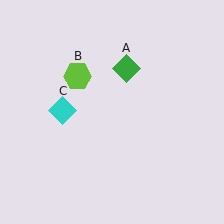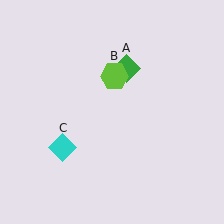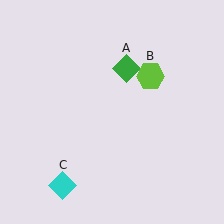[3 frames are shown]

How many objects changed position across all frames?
2 objects changed position: lime hexagon (object B), cyan diamond (object C).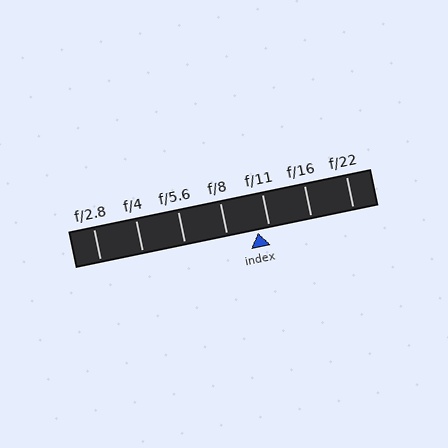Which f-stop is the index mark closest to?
The index mark is closest to f/11.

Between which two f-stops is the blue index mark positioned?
The index mark is between f/8 and f/11.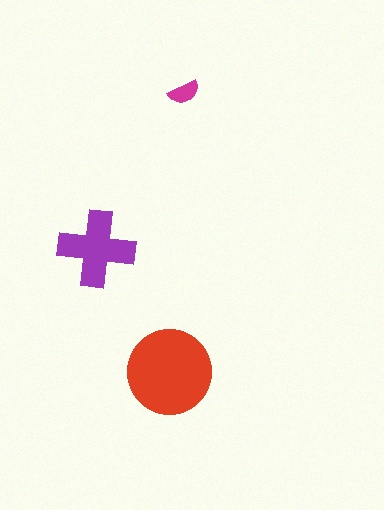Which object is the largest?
The red circle.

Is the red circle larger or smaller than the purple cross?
Larger.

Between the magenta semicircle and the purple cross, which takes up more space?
The purple cross.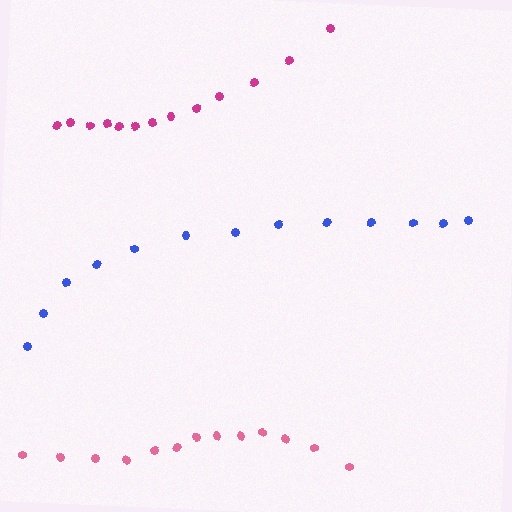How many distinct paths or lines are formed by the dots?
There are 3 distinct paths.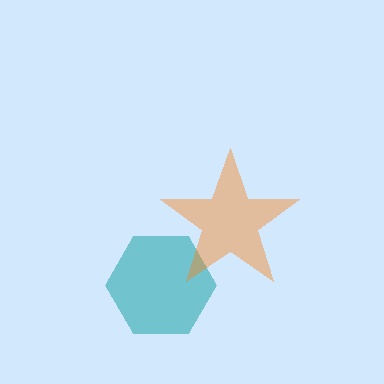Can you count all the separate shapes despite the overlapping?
Yes, there are 2 separate shapes.